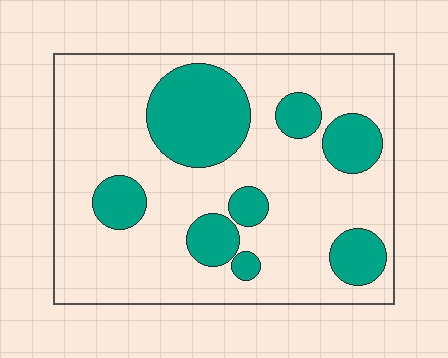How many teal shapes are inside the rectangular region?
8.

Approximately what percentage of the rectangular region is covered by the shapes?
Approximately 25%.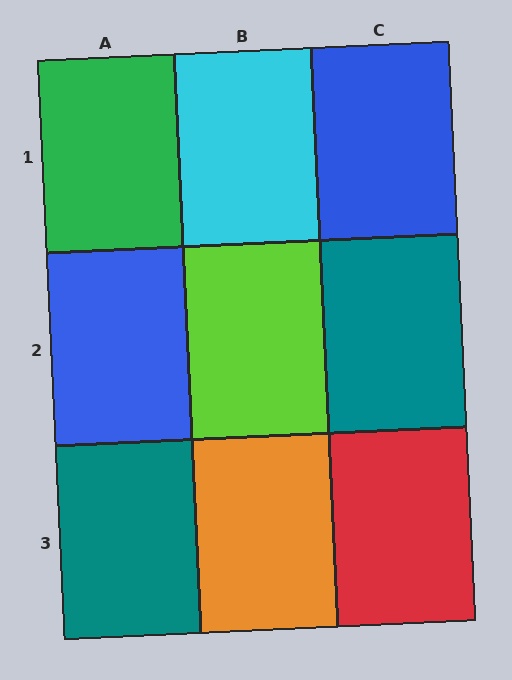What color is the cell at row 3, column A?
Teal.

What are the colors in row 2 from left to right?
Blue, lime, teal.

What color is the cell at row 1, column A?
Green.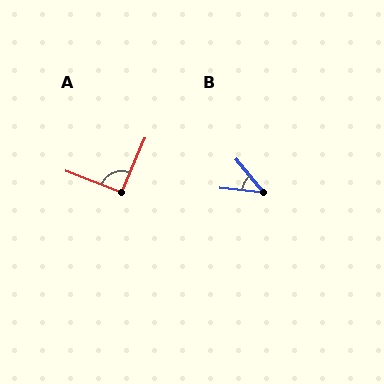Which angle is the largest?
A, at approximately 93 degrees.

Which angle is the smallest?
B, at approximately 44 degrees.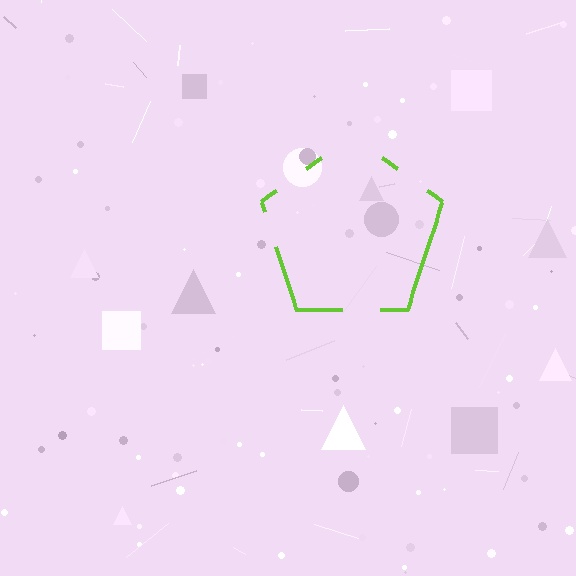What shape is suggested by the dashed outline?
The dashed outline suggests a pentagon.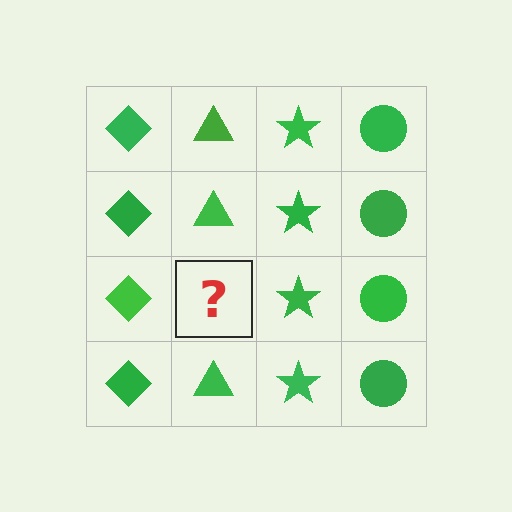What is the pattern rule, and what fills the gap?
The rule is that each column has a consistent shape. The gap should be filled with a green triangle.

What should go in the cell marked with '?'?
The missing cell should contain a green triangle.